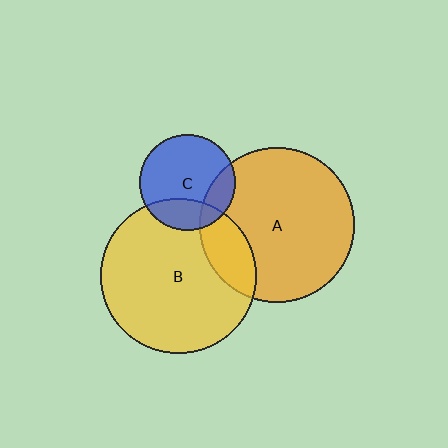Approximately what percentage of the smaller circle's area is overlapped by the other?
Approximately 20%.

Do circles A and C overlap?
Yes.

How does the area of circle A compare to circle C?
Approximately 2.6 times.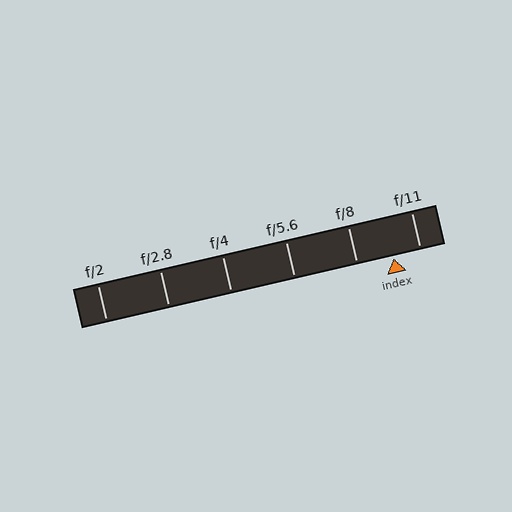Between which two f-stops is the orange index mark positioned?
The index mark is between f/8 and f/11.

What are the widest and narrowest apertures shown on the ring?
The widest aperture shown is f/2 and the narrowest is f/11.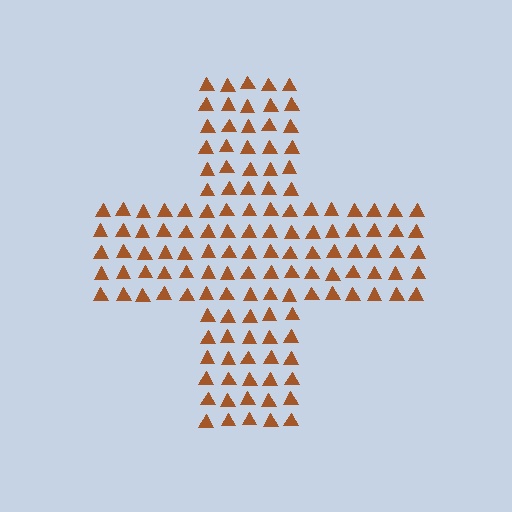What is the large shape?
The large shape is a cross.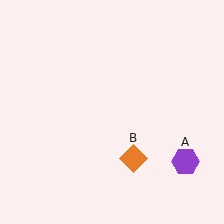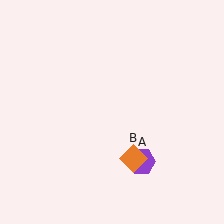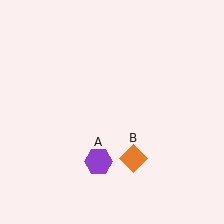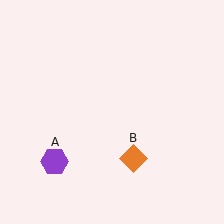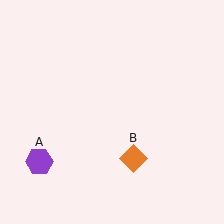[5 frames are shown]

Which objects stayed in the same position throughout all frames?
Orange diamond (object B) remained stationary.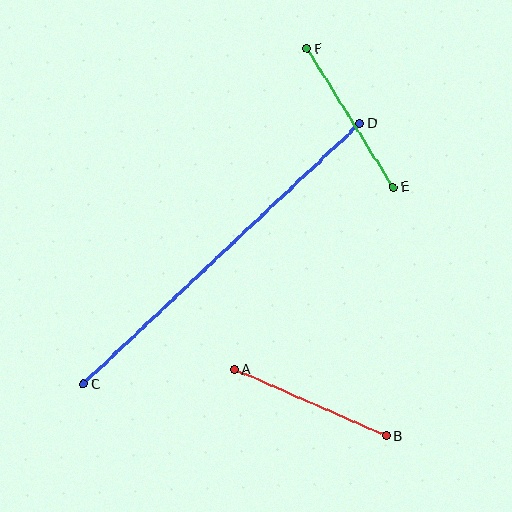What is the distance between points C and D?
The distance is approximately 380 pixels.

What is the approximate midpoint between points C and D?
The midpoint is at approximately (222, 254) pixels.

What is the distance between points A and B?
The distance is approximately 166 pixels.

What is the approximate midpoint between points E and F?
The midpoint is at approximately (350, 118) pixels.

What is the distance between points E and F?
The distance is approximately 163 pixels.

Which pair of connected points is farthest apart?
Points C and D are farthest apart.